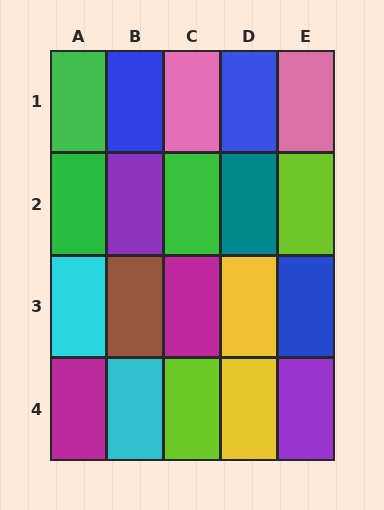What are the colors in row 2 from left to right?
Green, purple, green, teal, lime.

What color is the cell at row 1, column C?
Pink.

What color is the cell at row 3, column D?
Yellow.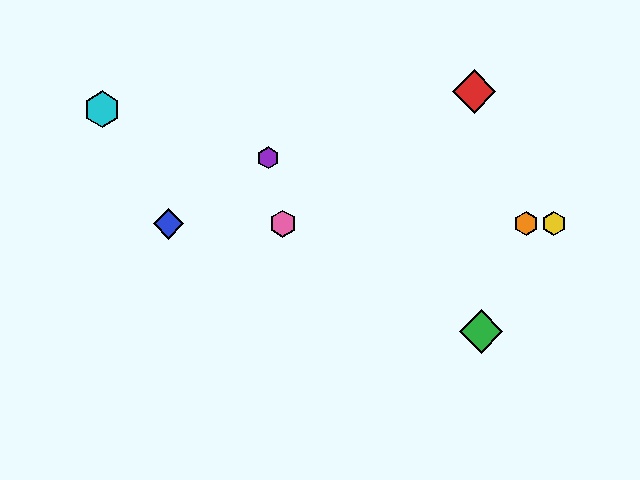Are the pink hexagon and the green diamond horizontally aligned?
No, the pink hexagon is at y≈224 and the green diamond is at y≈331.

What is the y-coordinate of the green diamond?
The green diamond is at y≈331.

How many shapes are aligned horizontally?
4 shapes (the blue diamond, the yellow hexagon, the orange hexagon, the pink hexagon) are aligned horizontally.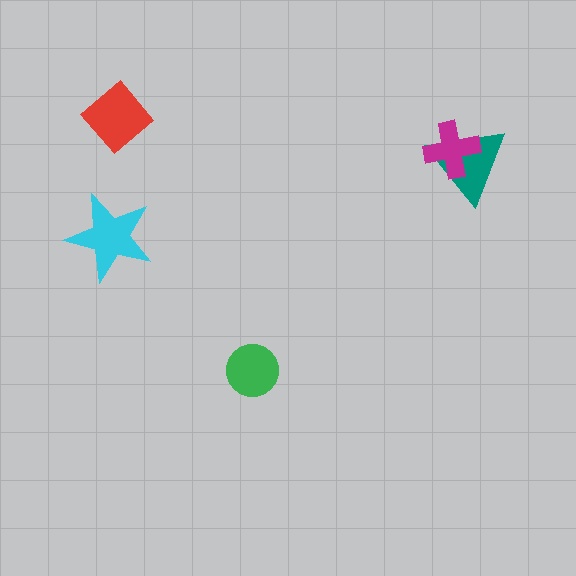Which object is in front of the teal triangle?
The magenta cross is in front of the teal triangle.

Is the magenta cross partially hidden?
No, no other shape covers it.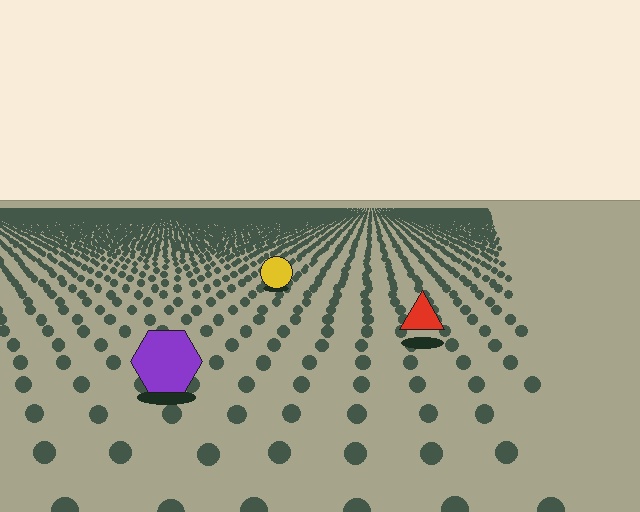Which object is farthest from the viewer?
The yellow circle is farthest from the viewer. It appears smaller and the ground texture around it is denser.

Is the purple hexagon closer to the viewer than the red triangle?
Yes. The purple hexagon is closer — you can tell from the texture gradient: the ground texture is coarser near it.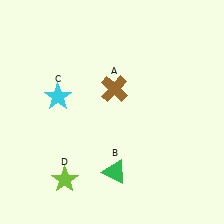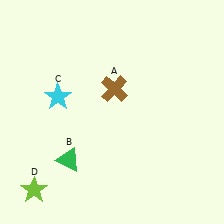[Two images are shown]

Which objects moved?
The objects that moved are: the green triangle (B), the lime star (D).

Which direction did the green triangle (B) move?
The green triangle (B) moved left.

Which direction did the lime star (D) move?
The lime star (D) moved left.